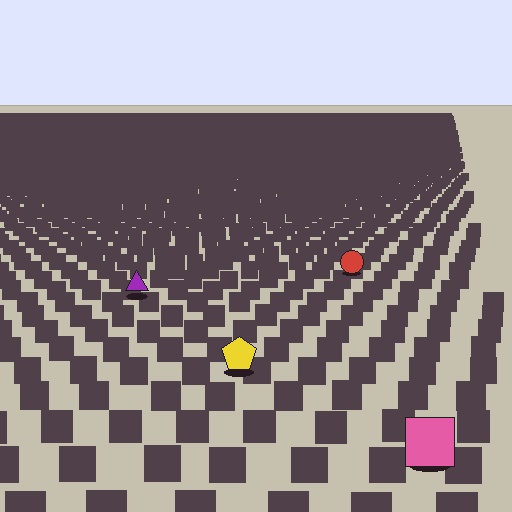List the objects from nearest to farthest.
From nearest to farthest: the pink square, the yellow pentagon, the purple triangle, the red circle.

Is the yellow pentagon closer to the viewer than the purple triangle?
Yes. The yellow pentagon is closer — you can tell from the texture gradient: the ground texture is coarser near it.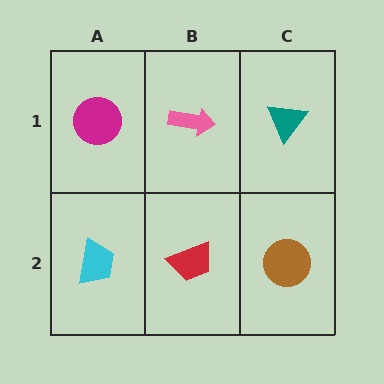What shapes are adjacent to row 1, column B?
A red trapezoid (row 2, column B), a magenta circle (row 1, column A), a teal triangle (row 1, column C).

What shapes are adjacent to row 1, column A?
A cyan trapezoid (row 2, column A), a pink arrow (row 1, column B).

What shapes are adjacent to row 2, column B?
A pink arrow (row 1, column B), a cyan trapezoid (row 2, column A), a brown circle (row 2, column C).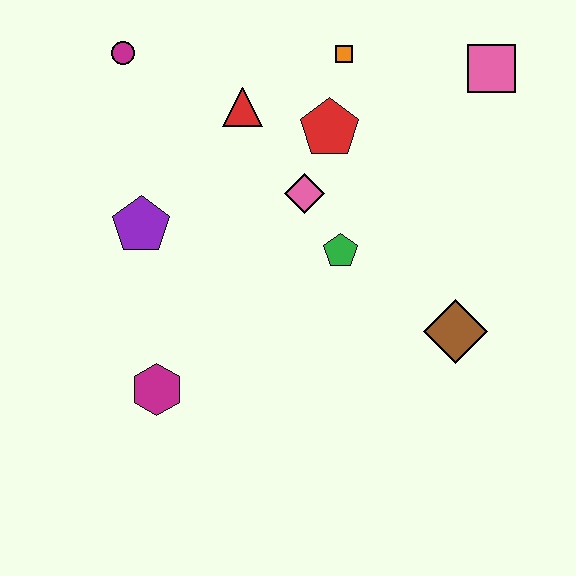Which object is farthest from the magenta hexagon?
The pink square is farthest from the magenta hexagon.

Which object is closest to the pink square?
The orange square is closest to the pink square.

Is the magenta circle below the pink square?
No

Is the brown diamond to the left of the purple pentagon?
No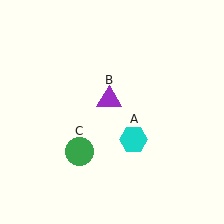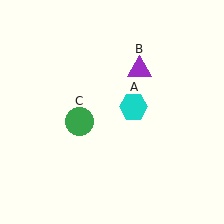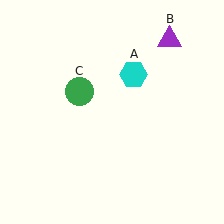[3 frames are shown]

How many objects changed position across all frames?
3 objects changed position: cyan hexagon (object A), purple triangle (object B), green circle (object C).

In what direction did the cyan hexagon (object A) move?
The cyan hexagon (object A) moved up.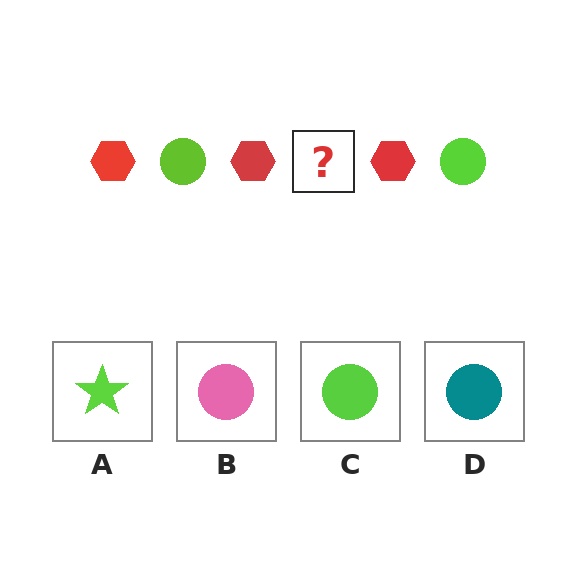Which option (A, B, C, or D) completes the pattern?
C.